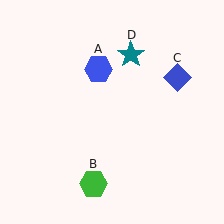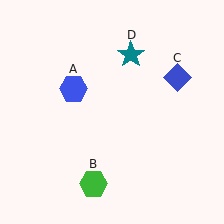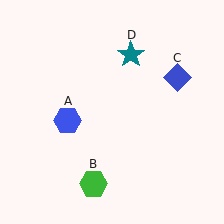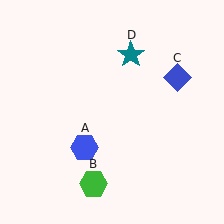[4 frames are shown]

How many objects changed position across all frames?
1 object changed position: blue hexagon (object A).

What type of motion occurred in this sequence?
The blue hexagon (object A) rotated counterclockwise around the center of the scene.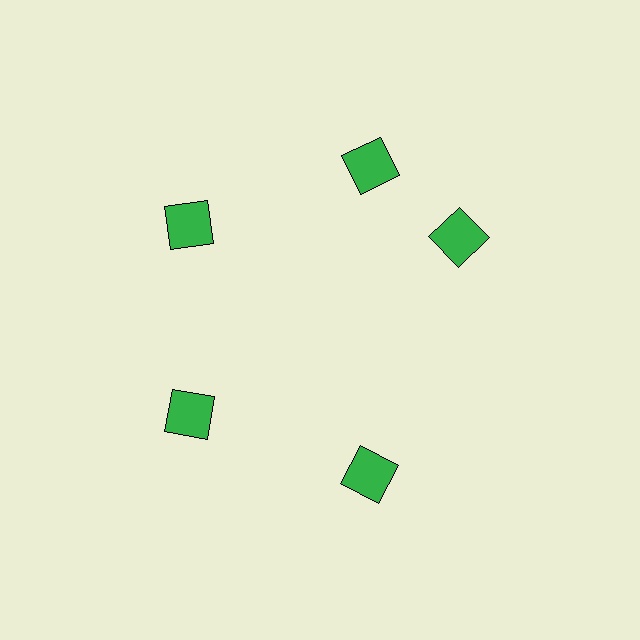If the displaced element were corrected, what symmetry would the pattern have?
It would have 5-fold rotational symmetry — the pattern would map onto itself every 72 degrees.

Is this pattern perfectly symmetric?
No. The 5 green squares are arranged in a ring, but one element near the 3 o'clock position is rotated out of alignment along the ring, breaking the 5-fold rotational symmetry.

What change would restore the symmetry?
The symmetry would be restored by rotating it back into even spacing with its neighbors so that all 5 squares sit at equal angles and equal distance from the center.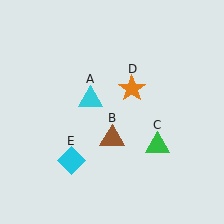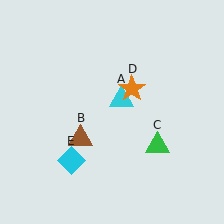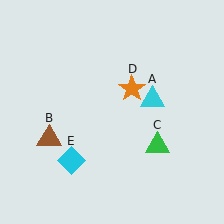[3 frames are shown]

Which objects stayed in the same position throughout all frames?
Green triangle (object C) and orange star (object D) and cyan diamond (object E) remained stationary.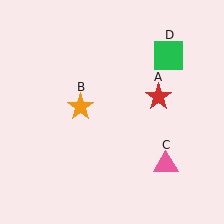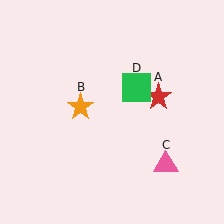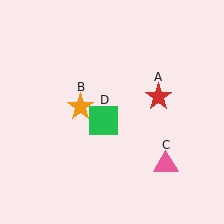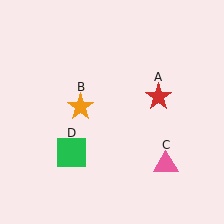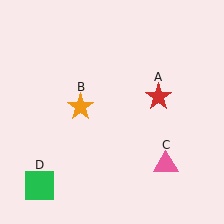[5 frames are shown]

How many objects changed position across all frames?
1 object changed position: green square (object D).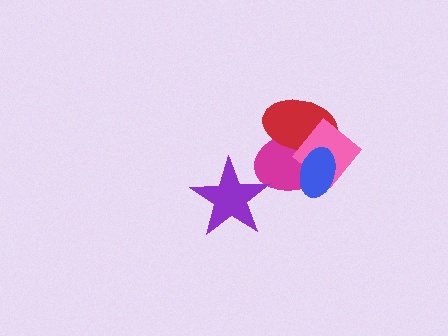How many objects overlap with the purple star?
1 object overlaps with the purple star.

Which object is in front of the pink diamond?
The blue ellipse is in front of the pink diamond.